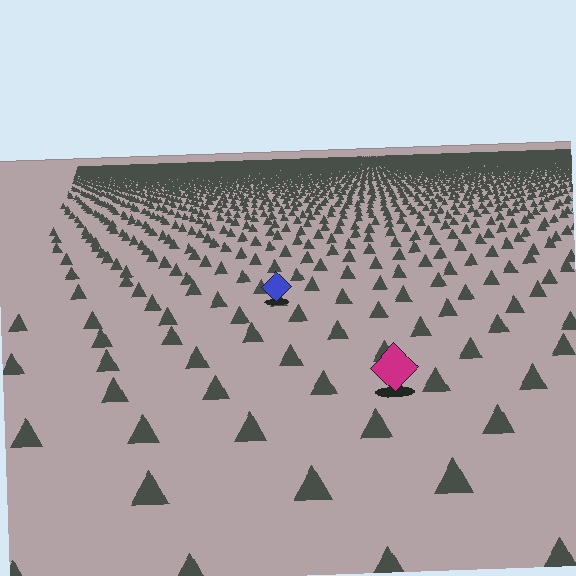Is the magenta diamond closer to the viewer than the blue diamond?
Yes. The magenta diamond is closer — you can tell from the texture gradient: the ground texture is coarser near it.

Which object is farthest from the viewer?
The blue diamond is farthest from the viewer. It appears smaller and the ground texture around it is denser.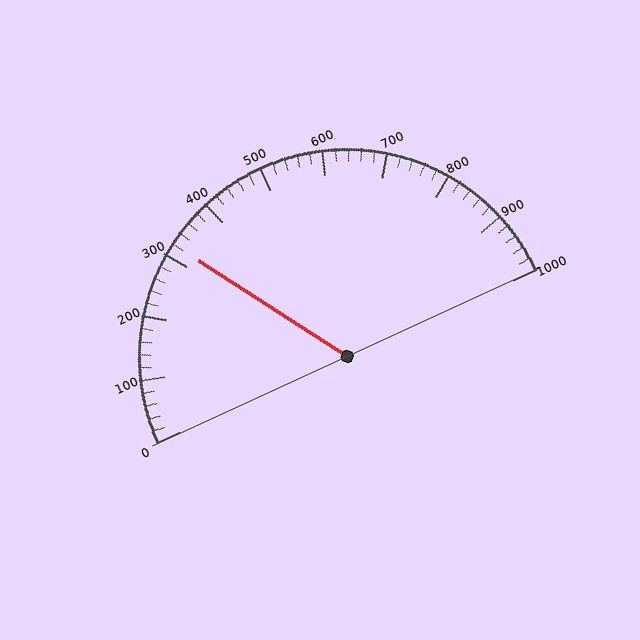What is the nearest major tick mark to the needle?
The nearest major tick mark is 300.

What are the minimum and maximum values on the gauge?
The gauge ranges from 0 to 1000.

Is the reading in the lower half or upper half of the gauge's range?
The reading is in the lower half of the range (0 to 1000).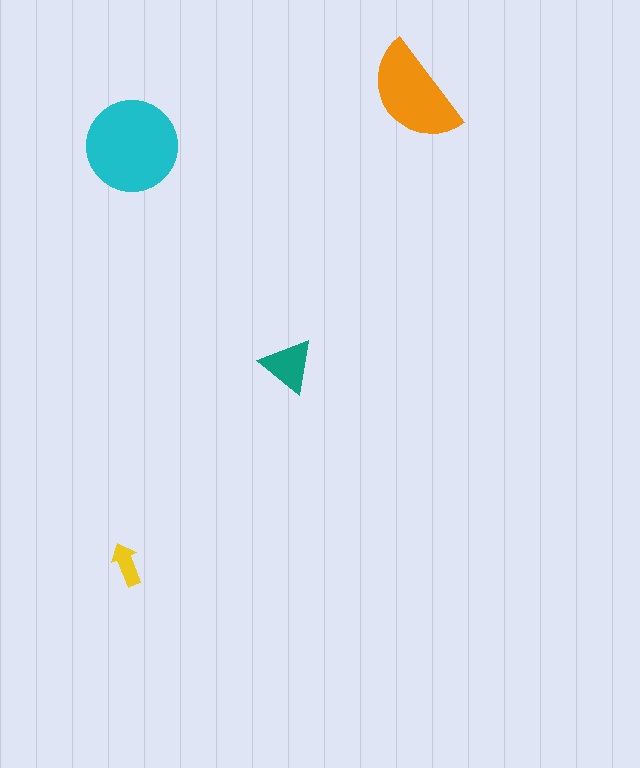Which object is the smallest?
The yellow arrow.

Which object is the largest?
The cyan circle.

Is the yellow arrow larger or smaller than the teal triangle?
Smaller.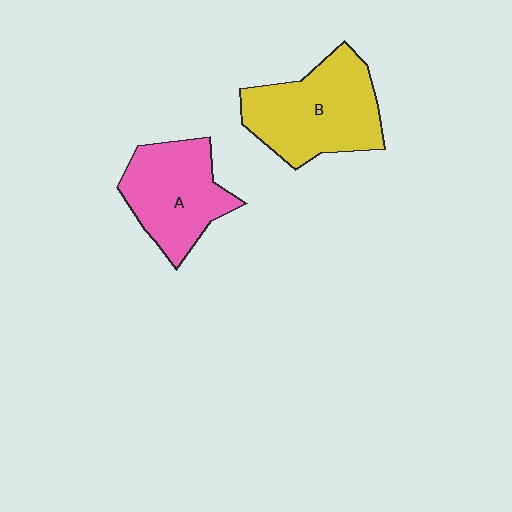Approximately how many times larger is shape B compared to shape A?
Approximately 1.2 times.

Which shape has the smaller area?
Shape A (pink).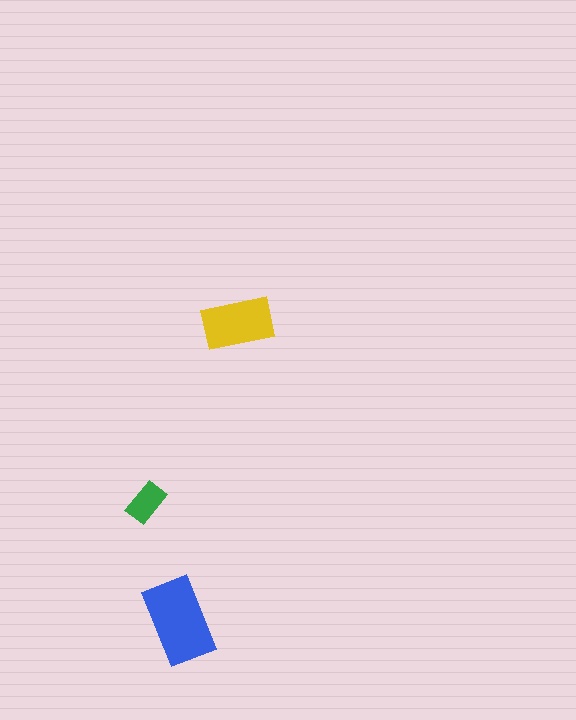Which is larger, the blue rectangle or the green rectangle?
The blue one.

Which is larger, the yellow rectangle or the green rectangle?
The yellow one.